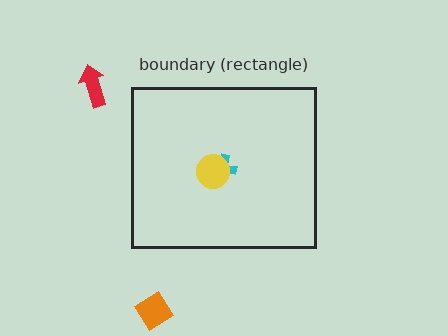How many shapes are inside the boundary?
2 inside, 2 outside.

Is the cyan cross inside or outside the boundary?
Inside.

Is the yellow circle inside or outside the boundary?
Inside.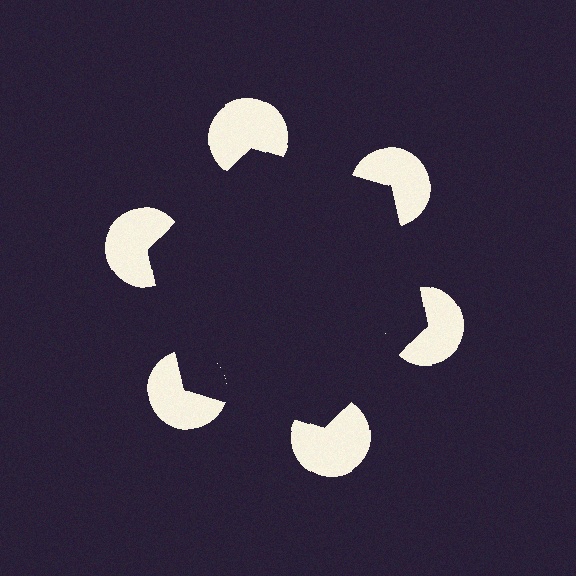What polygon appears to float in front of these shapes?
An illusory hexagon — its edges are inferred from the aligned wedge cuts in the pac-man discs, not physically drawn.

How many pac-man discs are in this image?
There are 6 — one at each vertex of the illusory hexagon.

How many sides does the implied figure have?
6 sides.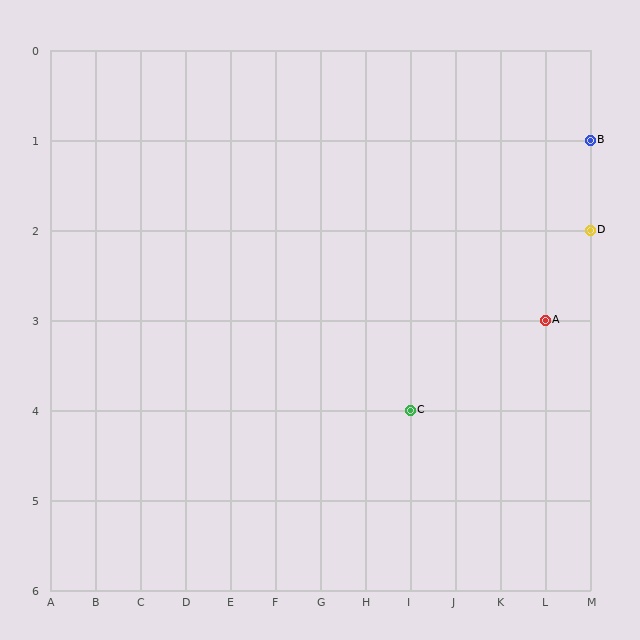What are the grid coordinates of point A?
Point A is at grid coordinates (L, 3).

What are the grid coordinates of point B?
Point B is at grid coordinates (M, 1).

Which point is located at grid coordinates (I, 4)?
Point C is at (I, 4).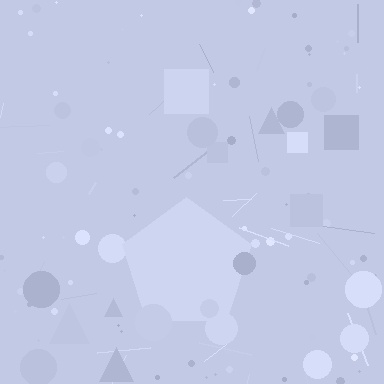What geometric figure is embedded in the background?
A pentagon is embedded in the background.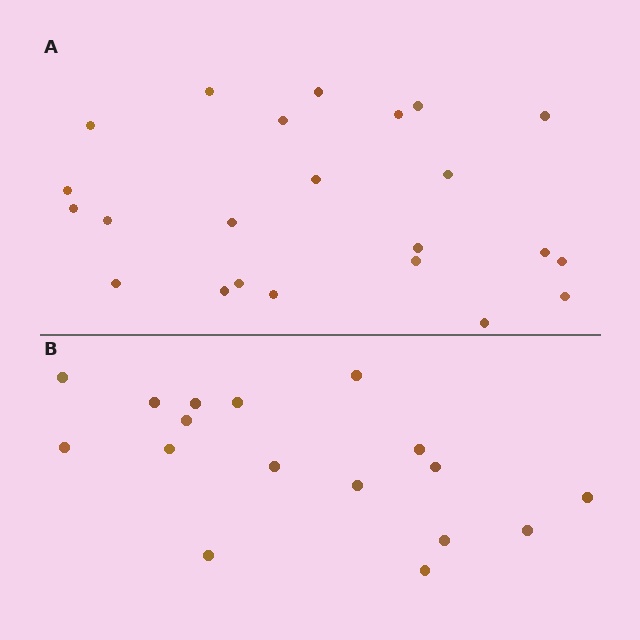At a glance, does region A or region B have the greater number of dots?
Region A (the top region) has more dots.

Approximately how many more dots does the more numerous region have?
Region A has about 6 more dots than region B.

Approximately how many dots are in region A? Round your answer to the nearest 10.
About 20 dots. (The exact count is 23, which rounds to 20.)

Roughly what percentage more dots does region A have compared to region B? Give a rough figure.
About 35% more.